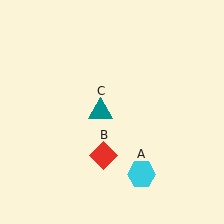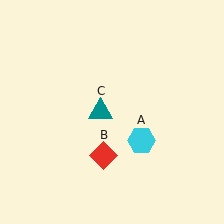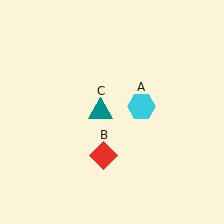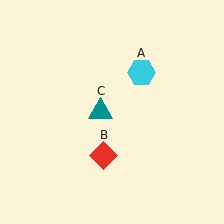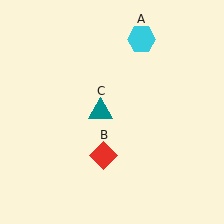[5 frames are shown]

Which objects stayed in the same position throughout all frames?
Red diamond (object B) and teal triangle (object C) remained stationary.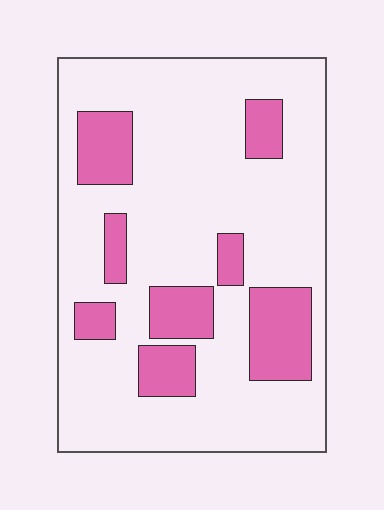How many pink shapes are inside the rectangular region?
8.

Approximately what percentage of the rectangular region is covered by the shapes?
Approximately 20%.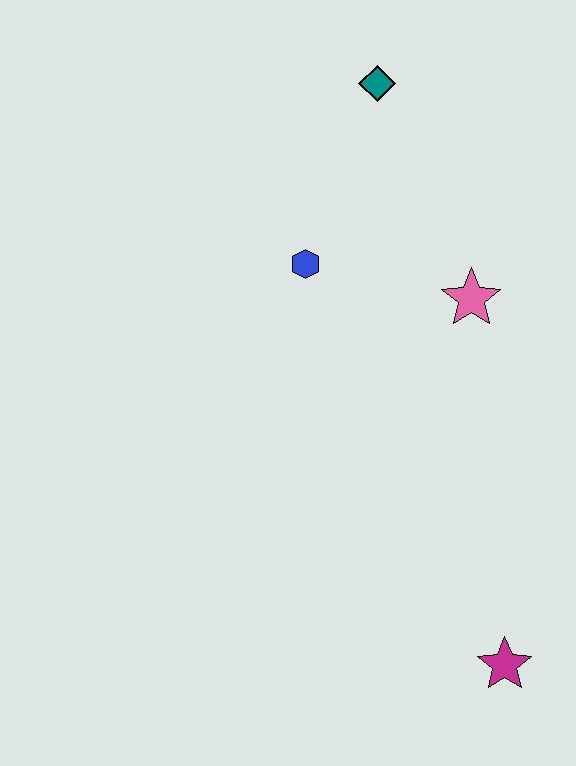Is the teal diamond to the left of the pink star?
Yes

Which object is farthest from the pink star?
The magenta star is farthest from the pink star.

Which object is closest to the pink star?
The blue hexagon is closest to the pink star.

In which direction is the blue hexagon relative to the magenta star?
The blue hexagon is above the magenta star.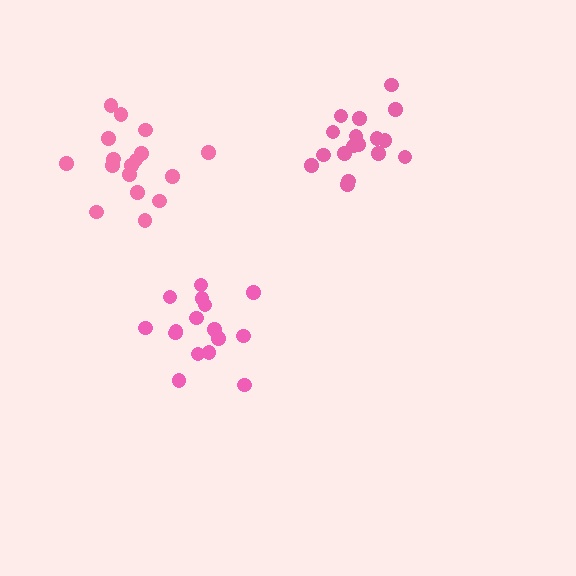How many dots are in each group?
Group 1: 16 dots, Group 2: 17 dots, Group 3: 17 dots (50 total).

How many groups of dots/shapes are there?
There are 3 groups.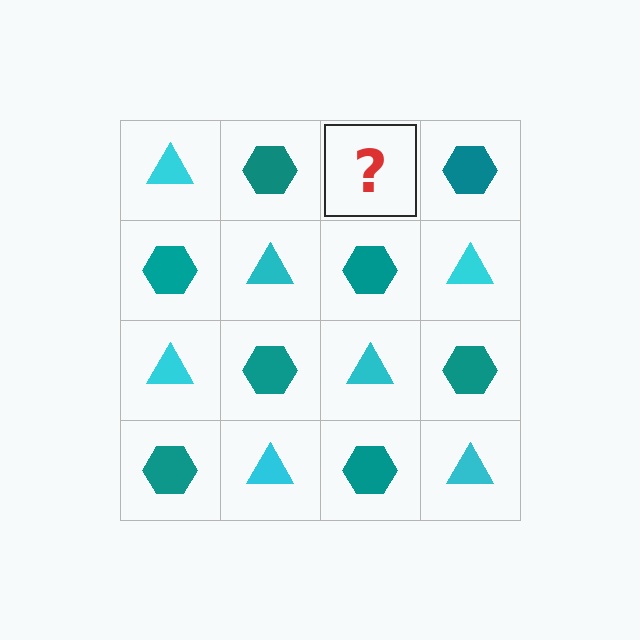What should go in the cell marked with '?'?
The missing cell should contain a cyan triangle.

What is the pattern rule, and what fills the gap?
The rule is that it alternates cyan triangle and teal hexagon in a checkerboard pattern. The gap should be filled with a cyan triangle.